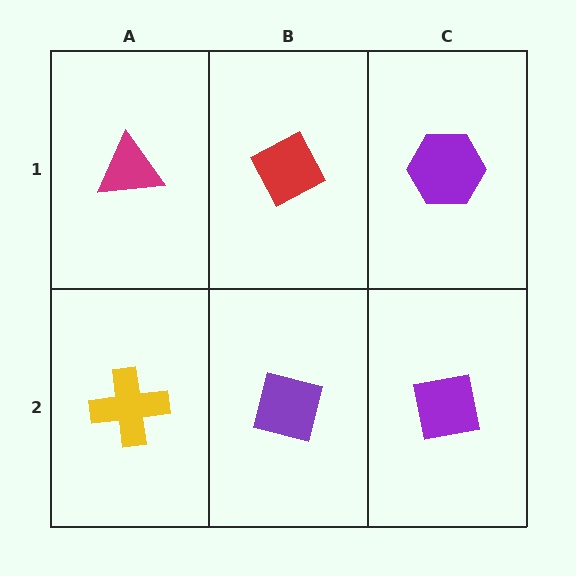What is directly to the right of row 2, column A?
A purple square.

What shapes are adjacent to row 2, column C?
A purple hexagon (row 1, column C), a purple square (row 2, column B).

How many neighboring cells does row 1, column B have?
3.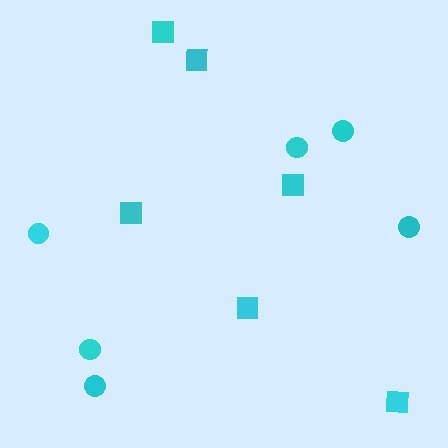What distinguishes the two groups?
There are 2 groups: one group of squares (6) and one group of circles (6).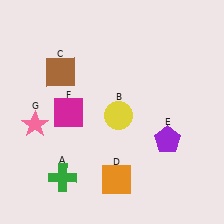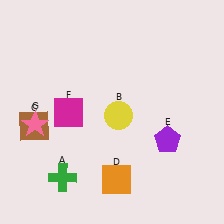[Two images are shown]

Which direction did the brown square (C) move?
The brown square (C) moved down.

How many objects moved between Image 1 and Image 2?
1 object moved between the two images.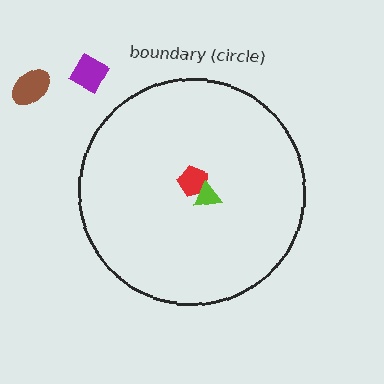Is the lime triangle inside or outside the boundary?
Inside.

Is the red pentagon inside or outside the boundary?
Inside.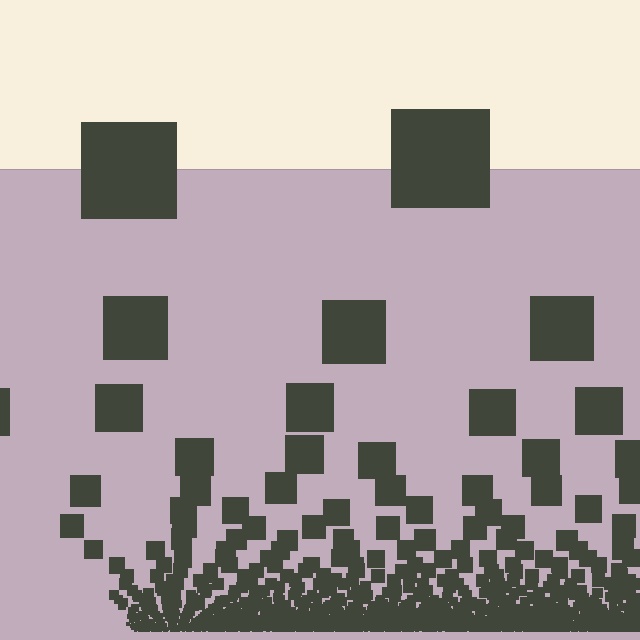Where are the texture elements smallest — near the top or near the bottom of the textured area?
Near the bottom.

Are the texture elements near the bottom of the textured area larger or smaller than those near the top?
Smaller. The gradient is inverted — elements near the bottom are smaller and denser.